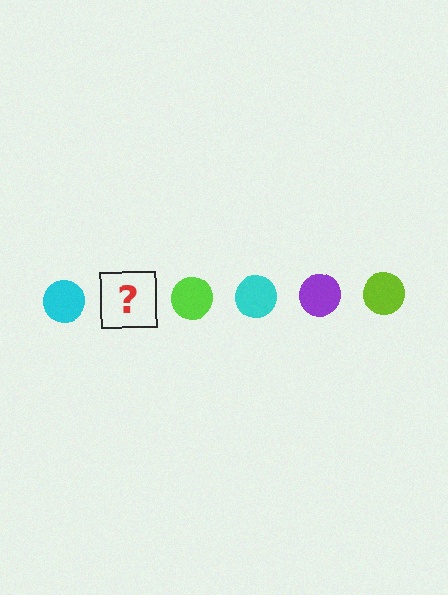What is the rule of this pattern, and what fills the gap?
The rule is that the pattern cycles through cyan, purple, lime circles. The gap should be filled with a purple circle.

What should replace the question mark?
The question mark should be replaced with a purple circle.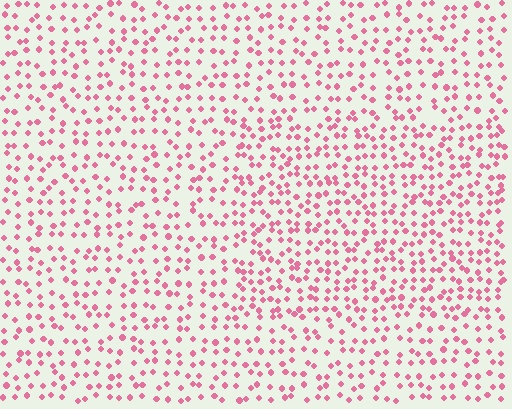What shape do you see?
I see a rectangle.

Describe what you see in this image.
The image contains small pink elements arranged at two different densities. A rectangle-shaped region is visible where the elements are more densely packed than the surrounding area.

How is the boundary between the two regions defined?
The boundary is defined by a change in element density (approximately 1.5x ratio). All elements are the same color, size, and shape.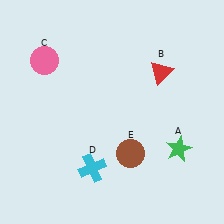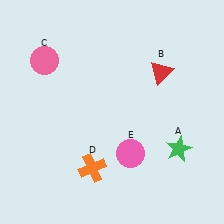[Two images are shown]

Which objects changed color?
D changed from cyan to orange. E changed from brown to pink.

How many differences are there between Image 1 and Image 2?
There are 2 differences between the two images.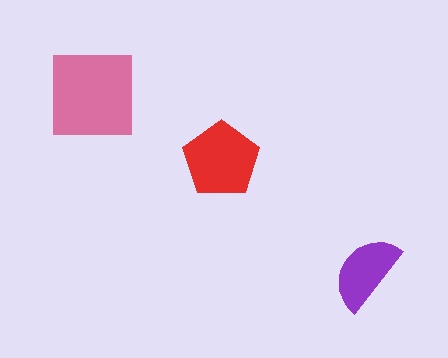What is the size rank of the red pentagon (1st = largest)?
2nd.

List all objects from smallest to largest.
The purple semicircle, the red pentagon, the pink square.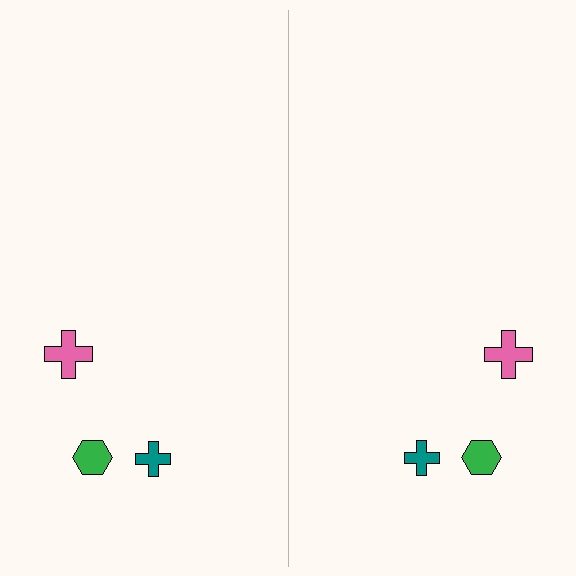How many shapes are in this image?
There are 6 shapes in this image.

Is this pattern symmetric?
Yes, this pattern has bilateral (reflection) symmetry.